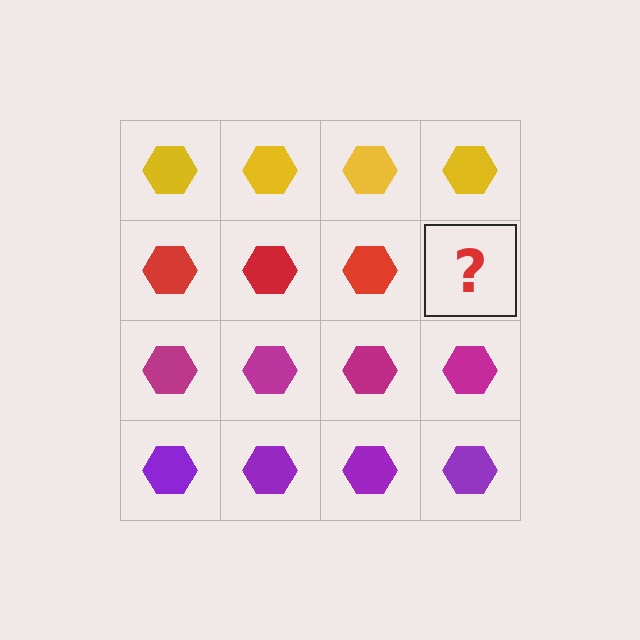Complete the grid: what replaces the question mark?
The question mark should be replaced with a red hexagon.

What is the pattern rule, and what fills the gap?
The rule is that each row has a consistent color. The gap should be filled with a red hexagon.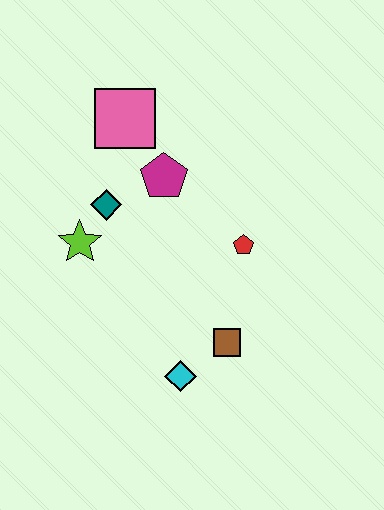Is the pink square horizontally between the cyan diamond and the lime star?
Yes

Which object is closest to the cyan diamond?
The brown square is closest to the cyan diamond.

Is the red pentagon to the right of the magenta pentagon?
Yes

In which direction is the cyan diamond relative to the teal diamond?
The cyan diamond is below the teal diamond.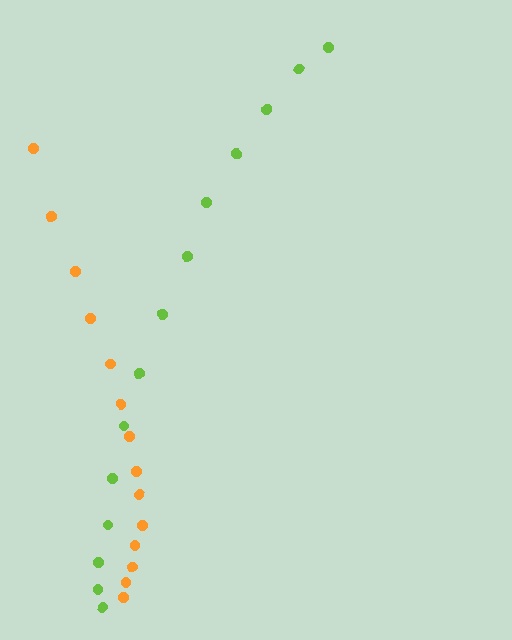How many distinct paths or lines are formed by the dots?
There are 2 distinct paths.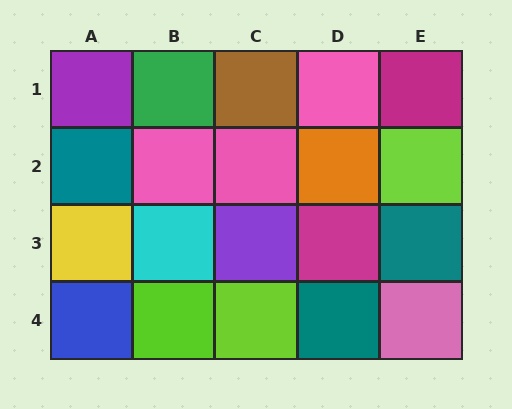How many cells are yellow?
1 cell is yellow.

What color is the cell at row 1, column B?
Green.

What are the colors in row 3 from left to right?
Yellow, cyan, purple, magenta, teal.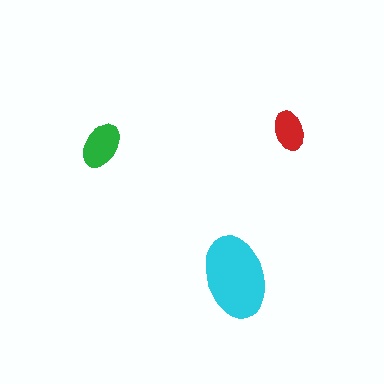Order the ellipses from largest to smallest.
the cyan one, the green one, the red one.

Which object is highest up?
The red ellipse is topmost.